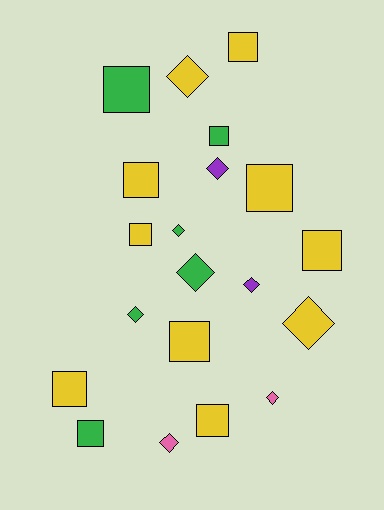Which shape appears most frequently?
Square, with 11 objects.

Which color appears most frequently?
Yellow, with 10 objects.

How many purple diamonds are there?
There are 2 purple diamonds.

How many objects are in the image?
There are 20 objects.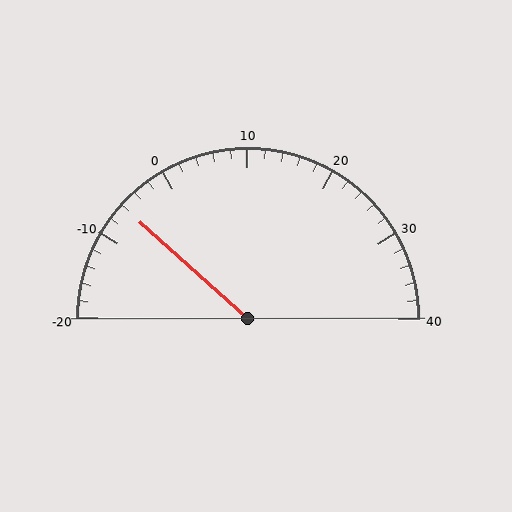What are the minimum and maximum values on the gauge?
The gauge ranges from -20 to 40.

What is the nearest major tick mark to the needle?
The nearest major tick mark is -10.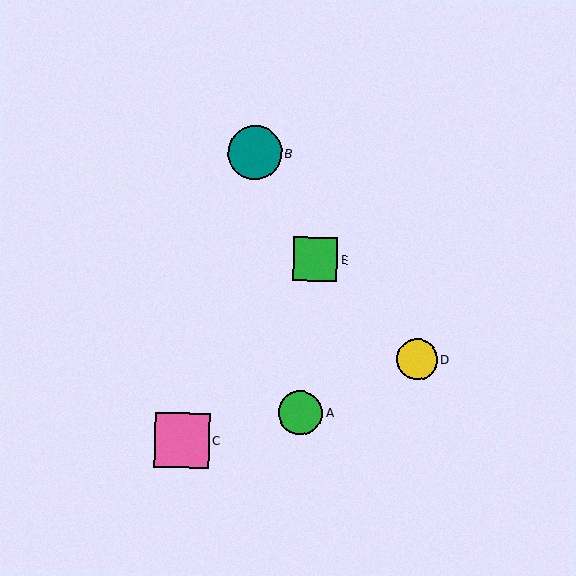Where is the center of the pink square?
The center of the pink square is at (182, 440).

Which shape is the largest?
The pink square (labeled C) is the largest.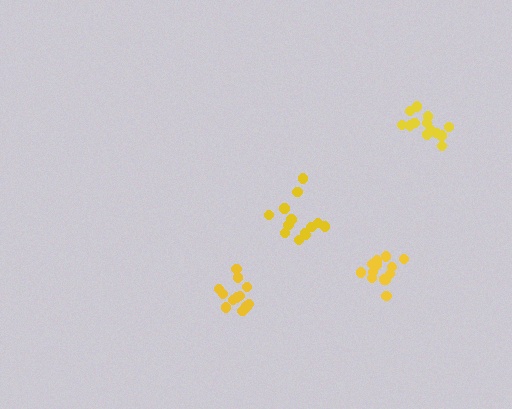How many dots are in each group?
Group 1: 12 dots, Group 2: 13 dots, Group 3: 13 dots, Group 4: 13 dots (51 total).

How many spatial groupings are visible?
There are 4 spatial groupings.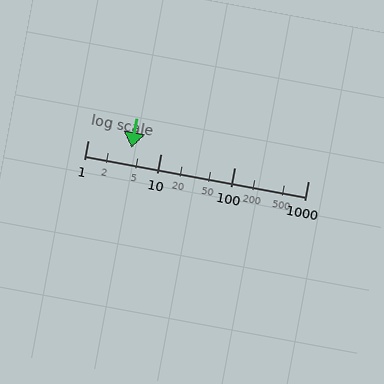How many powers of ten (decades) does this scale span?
The scale spans 3 decades, from 1 to 1000.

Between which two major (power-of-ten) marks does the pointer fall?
The pointer is between 1 and 10.